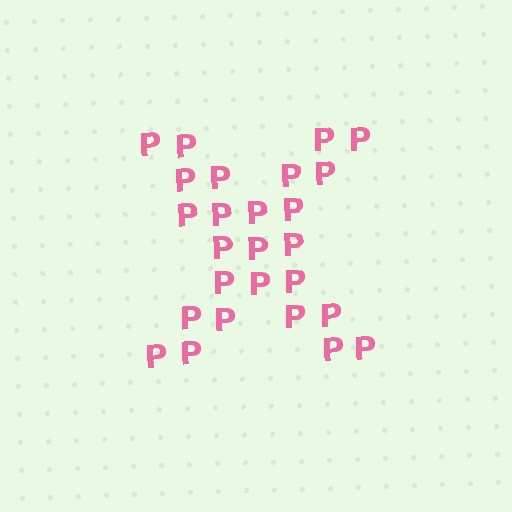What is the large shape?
The large shape is the letter X.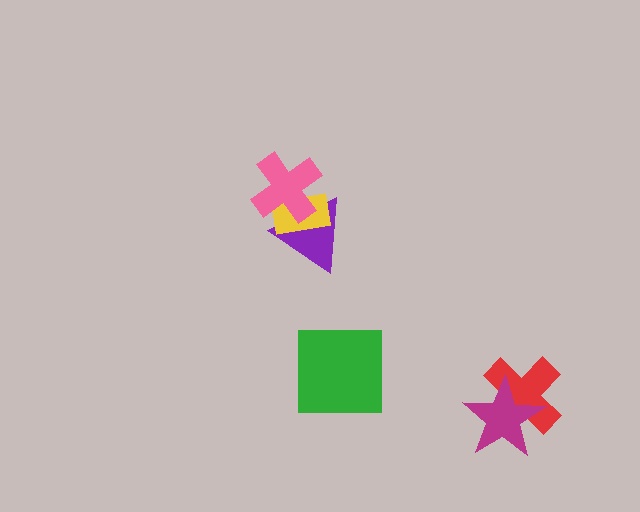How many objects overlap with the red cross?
1 object overlaps with the red cross.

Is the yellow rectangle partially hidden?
Yes, it is partially covered by another shape.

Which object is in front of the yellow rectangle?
The pink cross is in front of the yellow rectangle.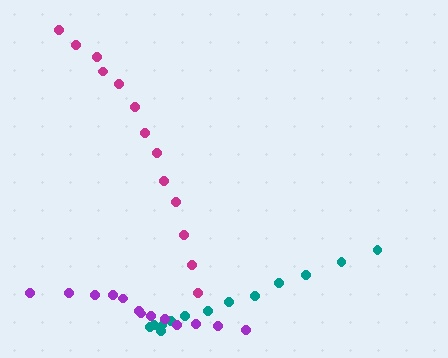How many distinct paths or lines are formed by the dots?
There are 3 distinct paths.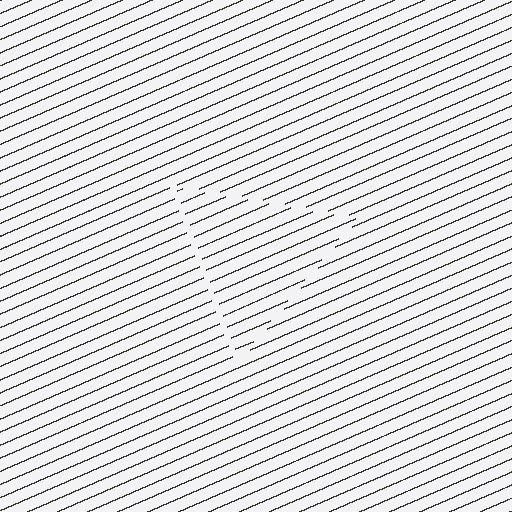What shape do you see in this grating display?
An illusory triangle. The interior of the shape contains the same grating, shifted by half a period — the contour is defined by the phase discontinuity where line-ends from the inner and outer gratings abut.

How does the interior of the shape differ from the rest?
The interior of the shape contains the same grating, shifted by half a period — the contour is defined by the phase discontinuity where line-ends from the inner and outer gratings abut.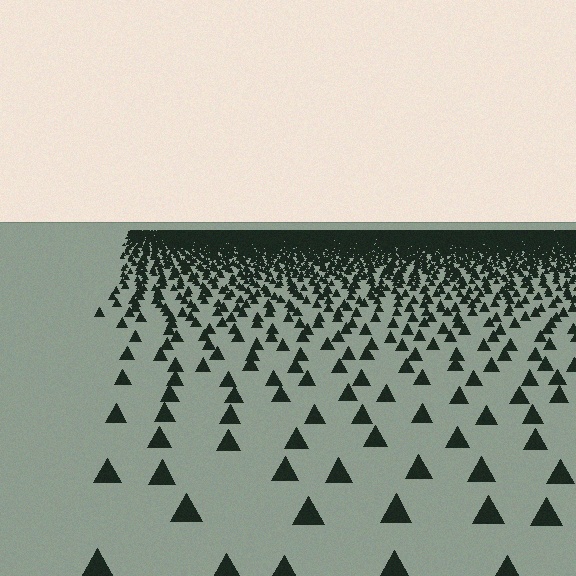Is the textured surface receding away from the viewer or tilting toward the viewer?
The surface is receding away from the viewer. Texture elements get smaller and denser toward the top.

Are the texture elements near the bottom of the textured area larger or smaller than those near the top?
Larger. Near the bottom, elements are closer to the viewer and appear at a bigger on-screen size.